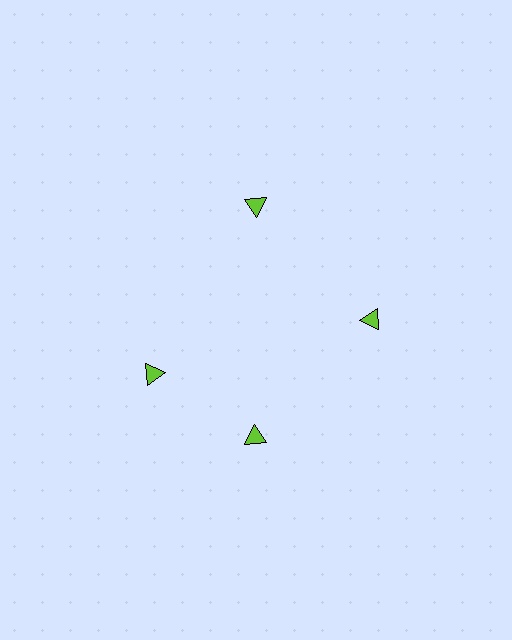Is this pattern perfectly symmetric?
No. The 4 lime triangles are arranged in a ring, but one element near the 9 o'clock position is rotated out of alignment along the ring, breaking the 4-fold rotational symmetry.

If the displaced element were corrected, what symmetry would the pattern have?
It would have 4-fold rotational symmetry — the pattern would map onto itself every 90 degrees.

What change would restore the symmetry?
The symmetry would be restored by rotating it back into even spacing with its neighbors so that all 4 triangles sit at equal angles and equal distance from the center.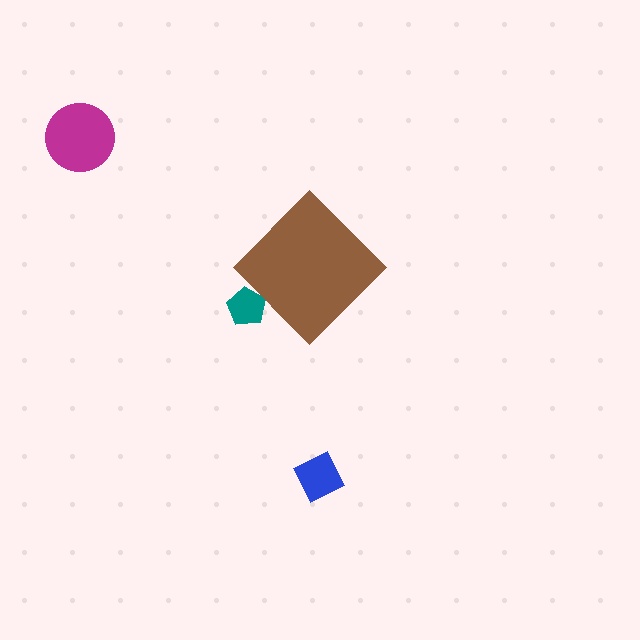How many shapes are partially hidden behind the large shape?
1 shape is partially hidden.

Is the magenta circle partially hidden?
No, the magenta circle is fully visible.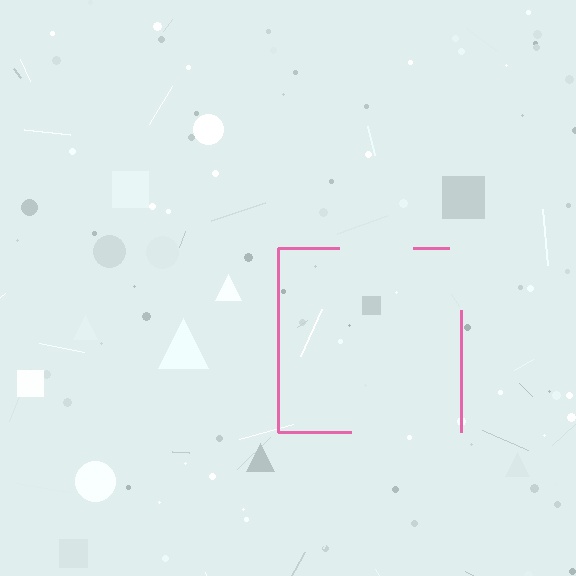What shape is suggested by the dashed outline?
The dashed outline suggests a square.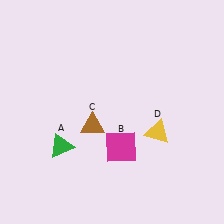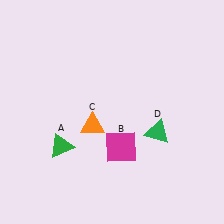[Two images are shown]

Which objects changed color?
C changed from brown to orange. D changed from yellow to green.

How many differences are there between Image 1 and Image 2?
There are 2 differences between the two images.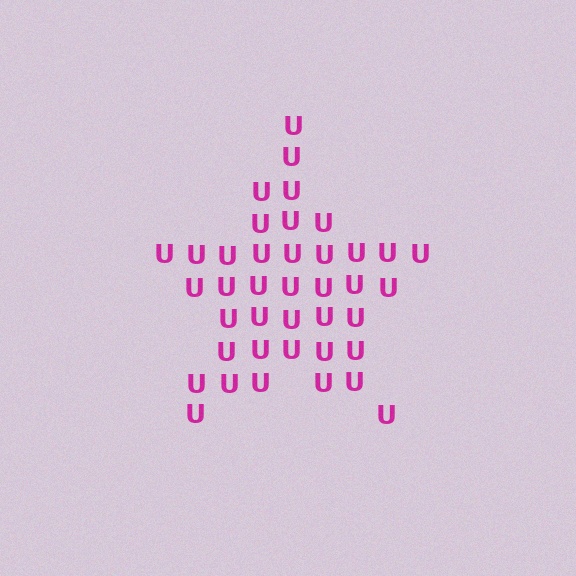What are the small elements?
The small elements are letter U's.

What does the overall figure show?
The overall figure shows a star.